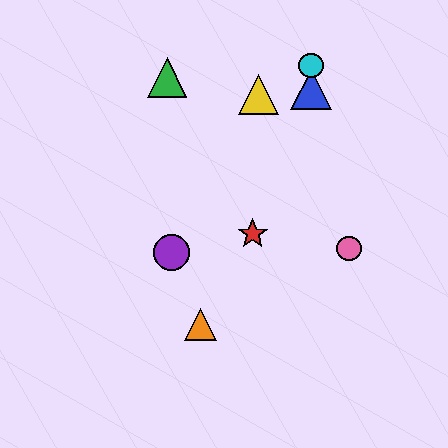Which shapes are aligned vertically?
The blue triangle, the cyan circle are aligned vertically.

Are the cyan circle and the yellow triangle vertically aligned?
No, the cyan circle is at x≈311 and the yellow triangle is at x≈258.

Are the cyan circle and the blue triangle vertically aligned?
Yes, both are at x≈311.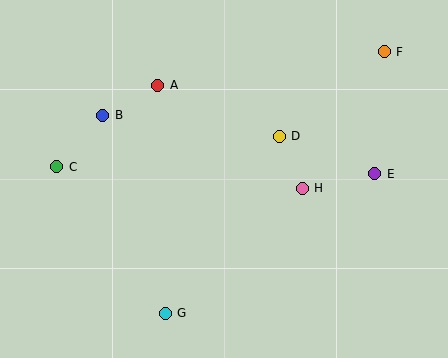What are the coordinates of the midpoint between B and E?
The midpoint between B and E is at (239, 144).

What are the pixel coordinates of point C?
Point C is at (57, 167).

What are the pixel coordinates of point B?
Point B is at (103, 115).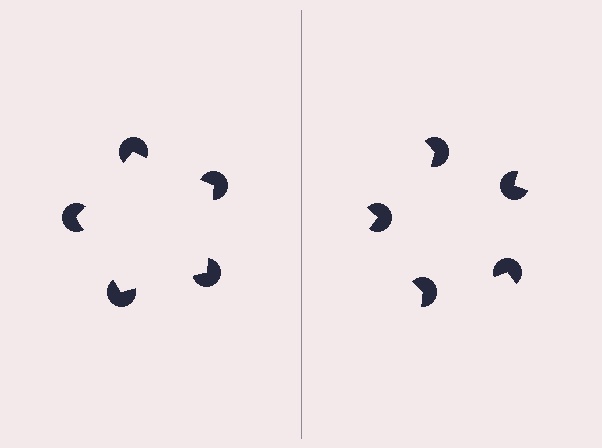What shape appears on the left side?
An illusory pentagon.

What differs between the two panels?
The pac-man discs are positioned identically on both sides; only the wedge orientations differ. On the left they align to a pentagon; on the right they are misaligned.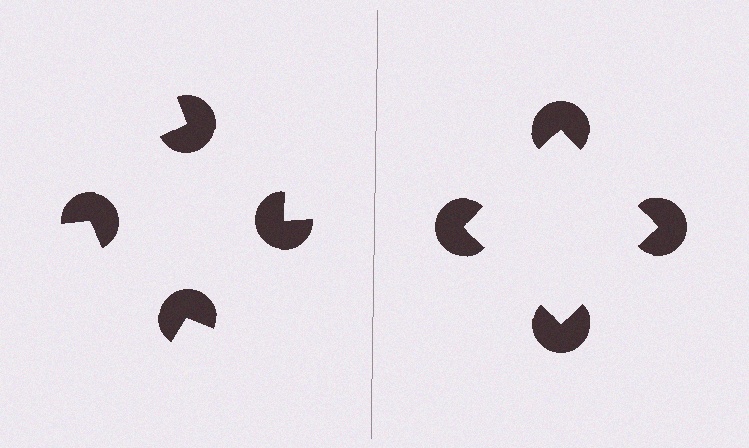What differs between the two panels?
The pac-man discs are positioned identically on both sides; only the wedge orientations differ. On the right they align to a square; on the left they are misaligned.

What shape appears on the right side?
An illusory square.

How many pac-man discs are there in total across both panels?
8 — 4 on each side.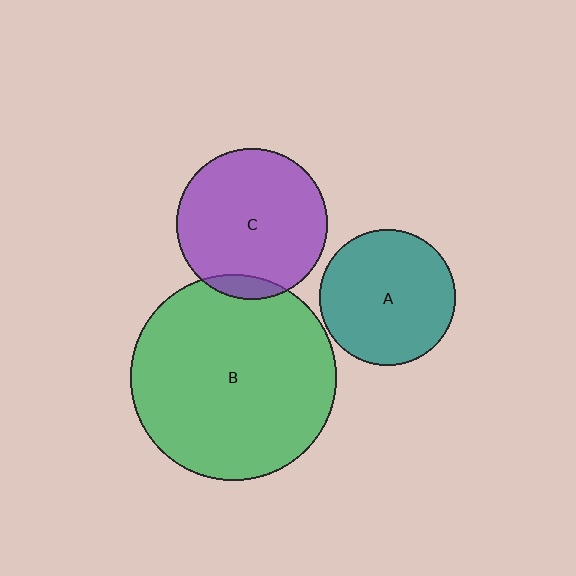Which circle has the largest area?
Circle B (green).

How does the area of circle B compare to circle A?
Approximately 2.3 times.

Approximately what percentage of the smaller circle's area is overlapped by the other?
Approximately 10%.